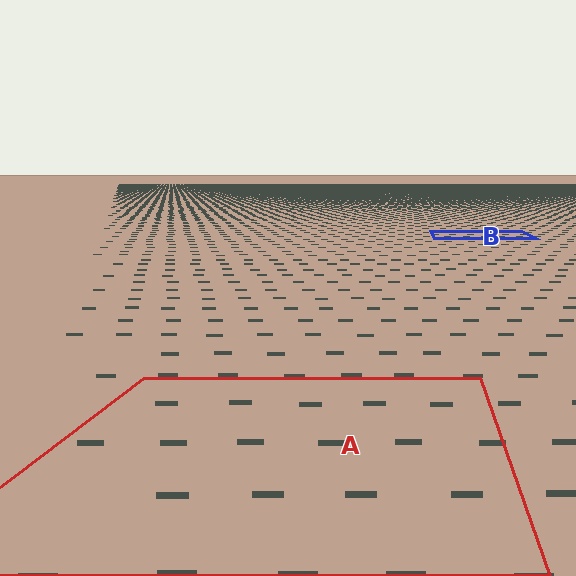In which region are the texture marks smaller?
The texture marks are smaller in region B, because it is farther away.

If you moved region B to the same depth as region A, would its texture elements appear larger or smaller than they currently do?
They would appear larger. At a closer depth, the same texture elements are projected at a bigger on-screen size.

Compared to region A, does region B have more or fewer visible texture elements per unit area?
Region B has more texture elements per unit area — they are packed more densely because it is farther away.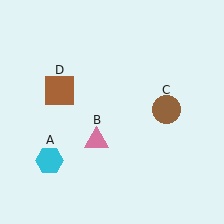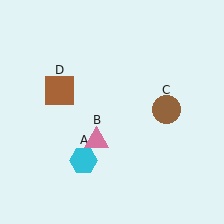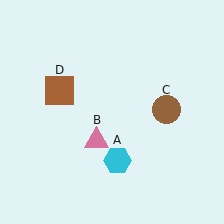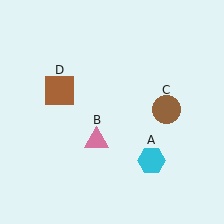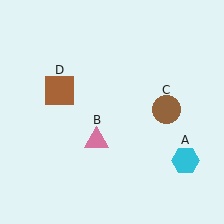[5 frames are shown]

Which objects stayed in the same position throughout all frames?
Pink triangle (object B) and brown circle (object C) and brown square (object D) remained stationary.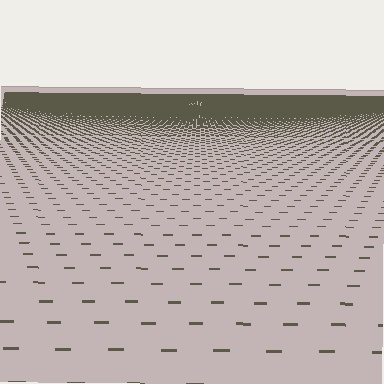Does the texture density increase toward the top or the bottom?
Density increases toward the top.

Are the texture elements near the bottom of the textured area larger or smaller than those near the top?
Larger. Near the bottom, elements are closer to the viewer and appear at a bigger on-screen size.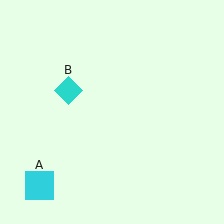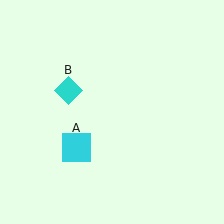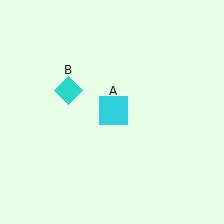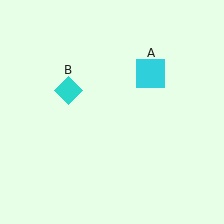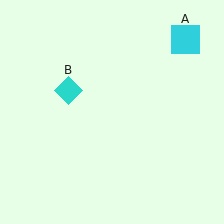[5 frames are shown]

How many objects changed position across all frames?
1 object changed position: cyan square (object A).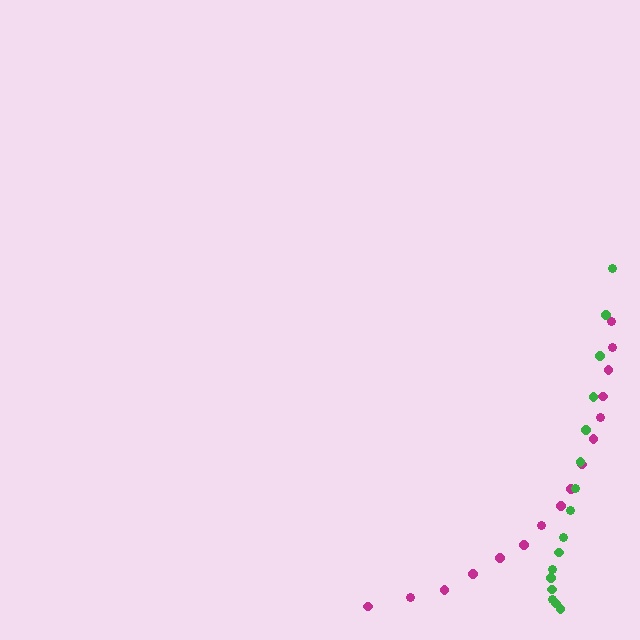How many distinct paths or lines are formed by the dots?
There are 2 distinct paths.